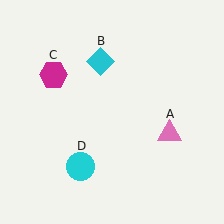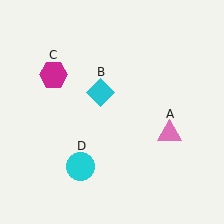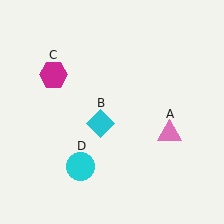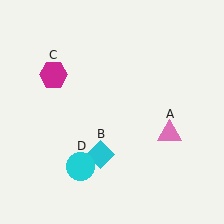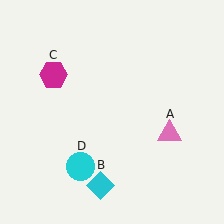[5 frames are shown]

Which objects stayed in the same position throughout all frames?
Pink triangle (object A) and magenta hexagon (object C) and cyan circle (object D) remained stationary.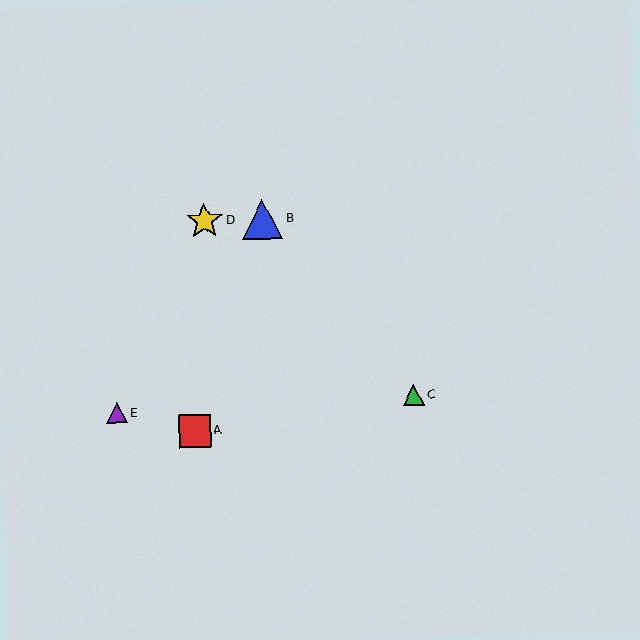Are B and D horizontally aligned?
Yes, both are at y≈219.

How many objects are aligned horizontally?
2 objects (B, D) are aligned horizontally.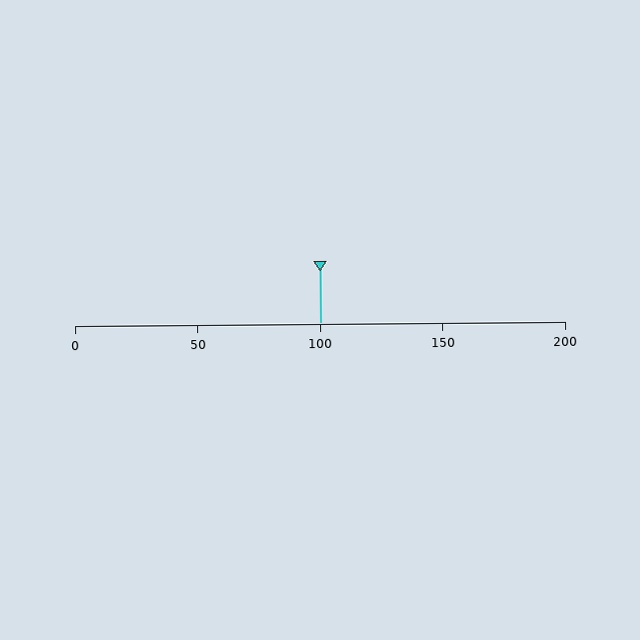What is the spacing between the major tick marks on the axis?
The major ticks are spaced 50 apart.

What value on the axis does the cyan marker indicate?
The marker indicates approximately 100.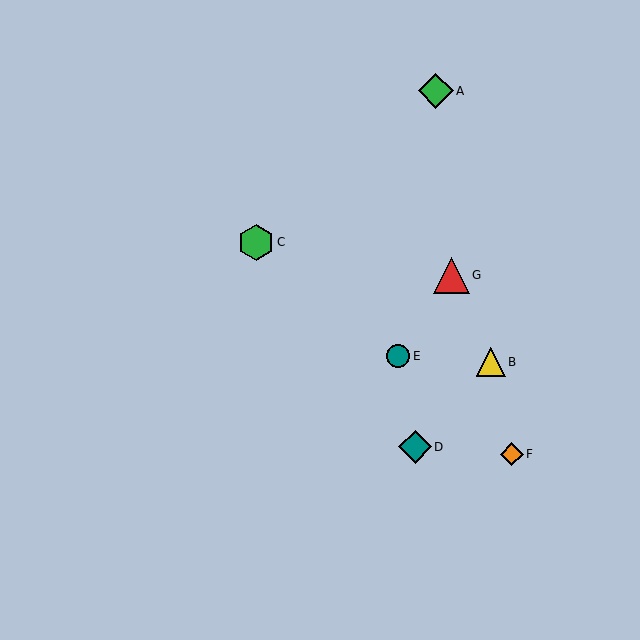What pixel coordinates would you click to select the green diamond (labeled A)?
Click at (436, 91) to select the green diamond A.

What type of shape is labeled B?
Shape B is a yellow triangle.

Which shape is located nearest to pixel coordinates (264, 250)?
The green hexagon (labeled C) at (256, 242) is nearest to that location.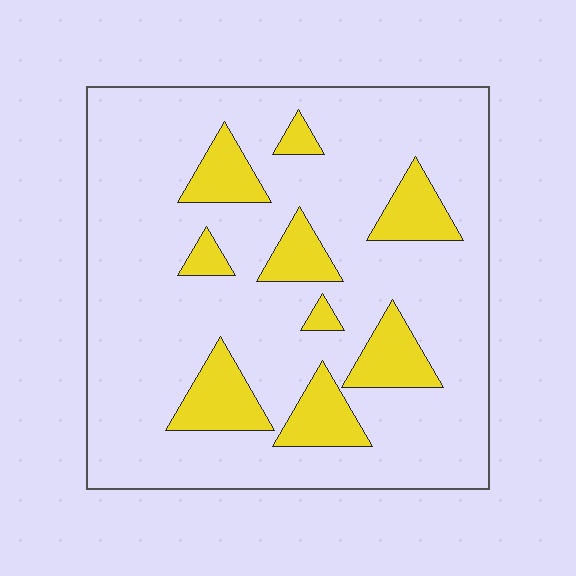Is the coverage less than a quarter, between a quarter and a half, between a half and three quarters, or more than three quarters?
Less than a quarter.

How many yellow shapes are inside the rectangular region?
9.